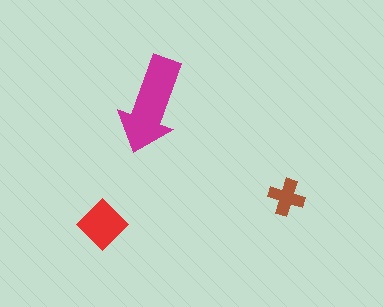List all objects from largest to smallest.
The magenta arrow, the red diamond, the brown cross.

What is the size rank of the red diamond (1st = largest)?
2nd.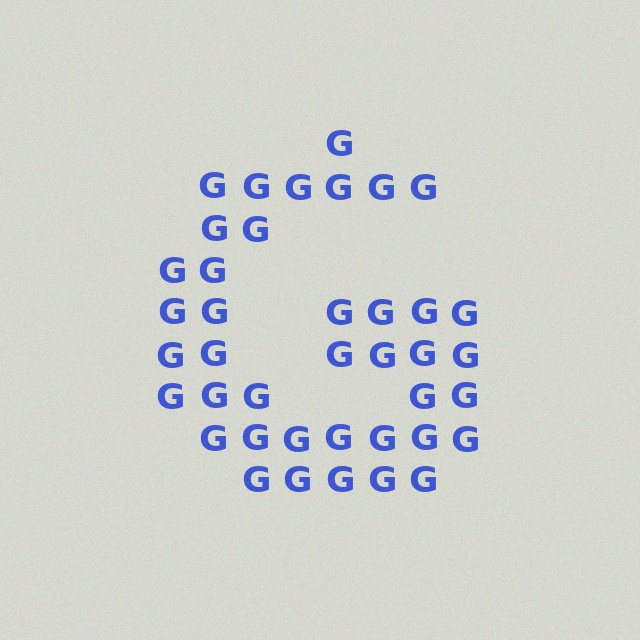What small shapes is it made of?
It is made of small letter G's.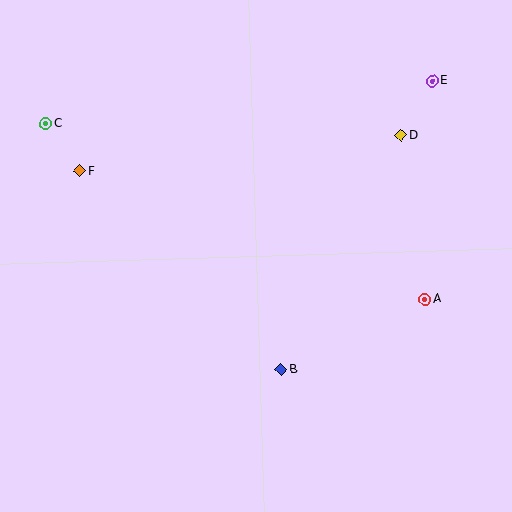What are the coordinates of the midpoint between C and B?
The midpoint between C and B is at (163, 247).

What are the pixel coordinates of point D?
Point D is at (401, 135).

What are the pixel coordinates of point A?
Point A is at (425, 299).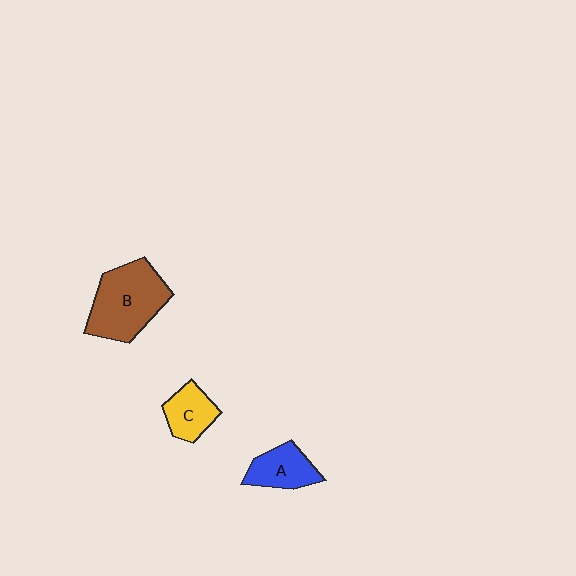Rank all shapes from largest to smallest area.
From largest to smallest: B (brown), A (blue), C (yellow).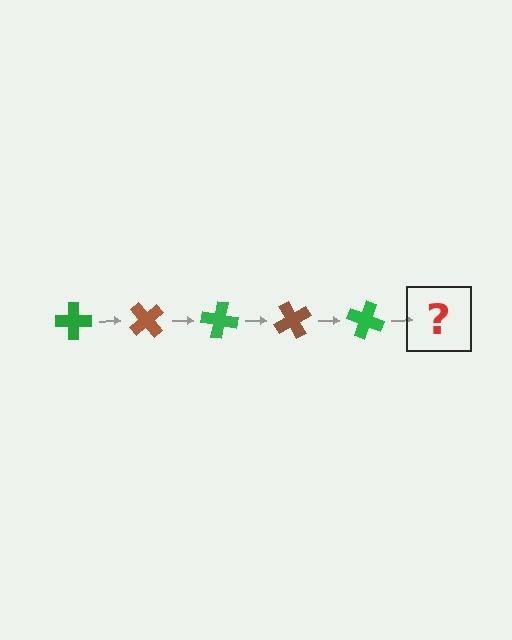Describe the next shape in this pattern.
It should be a brown cross, rotated 250 degrees from the start.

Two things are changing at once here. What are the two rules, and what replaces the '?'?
The two rules are that it rotates 50 degrees each step and the color cycles through green and brown. The '?' should be a brown cross, rotated 250 degrees from the start.